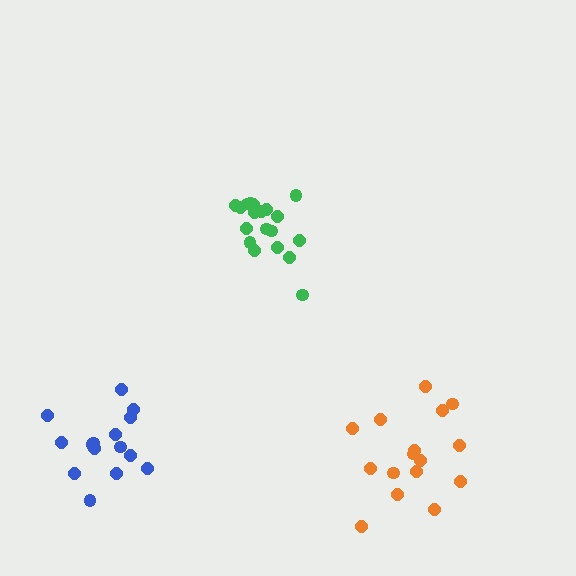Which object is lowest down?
The orange cluster is bottommost.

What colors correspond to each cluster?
The clusters are colored: green, blue, orange.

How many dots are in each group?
Group 1: 19 dots, Group 2: 15 dots, Group 3: 16 dots (50 total).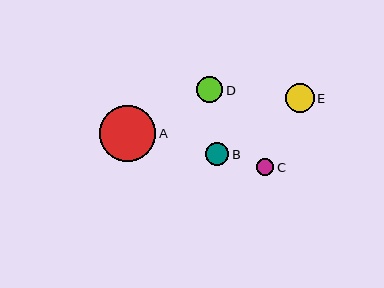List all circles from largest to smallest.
From largest to smallest: A, E, D, B, C.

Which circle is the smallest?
Circle C is the smallest with a size of approximately 17 pixels.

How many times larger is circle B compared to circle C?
Circle B is approximately 1.4 times the size of circle C.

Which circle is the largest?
Circle A is the largest with a size of approximately 56 pixels.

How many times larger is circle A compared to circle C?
Circle A is approximately 3.3 times the size of circle C.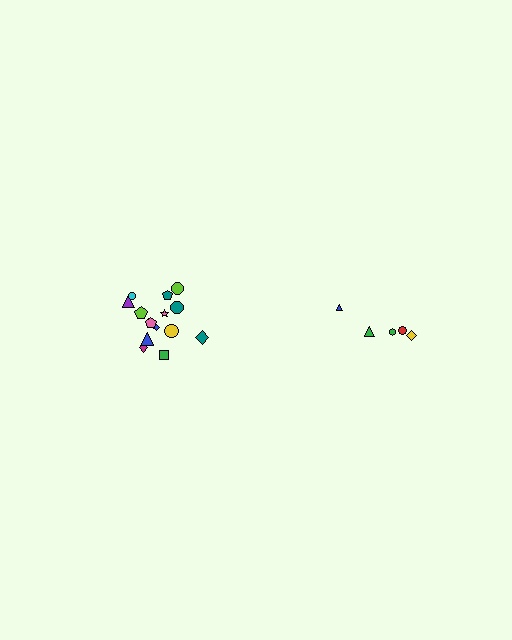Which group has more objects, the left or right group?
The left group.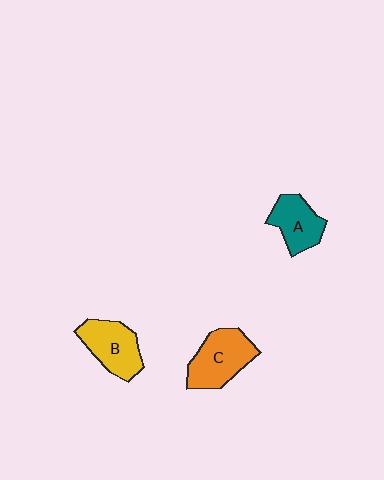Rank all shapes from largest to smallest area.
From largest to smallest: C (orange), B (yellow), A (teal).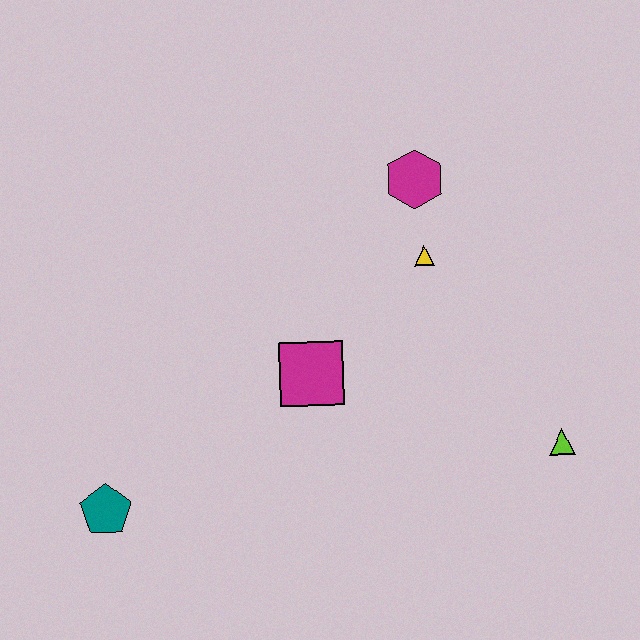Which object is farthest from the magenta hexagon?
The teal pentagon is farthest from the magenta hexagon.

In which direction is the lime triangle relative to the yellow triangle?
The lime triangle is below the yellow triangle.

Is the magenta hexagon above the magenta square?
Yes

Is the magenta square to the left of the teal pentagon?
No